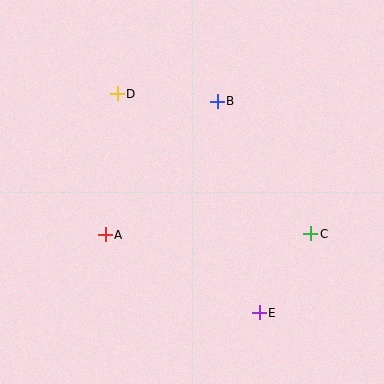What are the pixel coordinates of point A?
Point A is at (105, 235).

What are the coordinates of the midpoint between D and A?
The midpoint between D and A is at (111, 164).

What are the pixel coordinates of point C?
Point C is at (311, 234).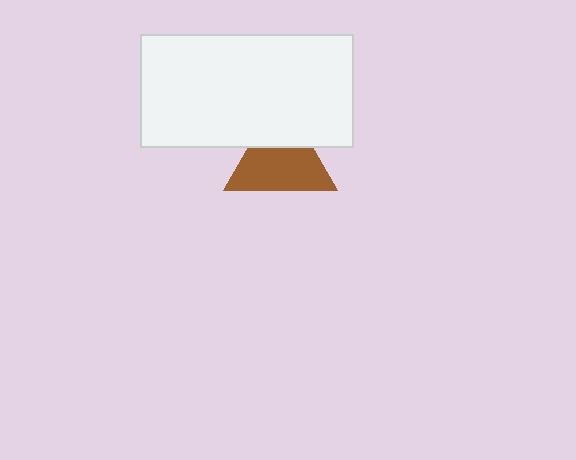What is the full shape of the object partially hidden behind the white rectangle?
The partially hidden object is a brown triangle.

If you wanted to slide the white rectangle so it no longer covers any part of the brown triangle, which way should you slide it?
Slide it up — that is the most direct way to separate the two shapes.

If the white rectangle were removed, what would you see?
You would see the complete brown triangle.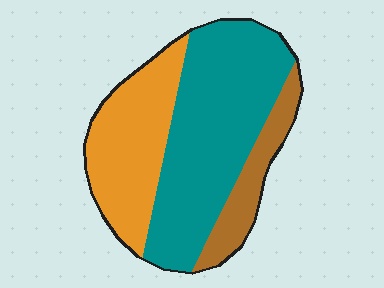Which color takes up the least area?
Brown, at roughly 15%.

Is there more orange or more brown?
Orange.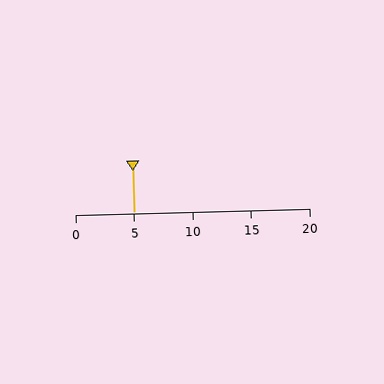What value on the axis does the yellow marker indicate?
The marker indicates approximately 5.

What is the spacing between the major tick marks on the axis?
The major ticks are spaced 5 apart.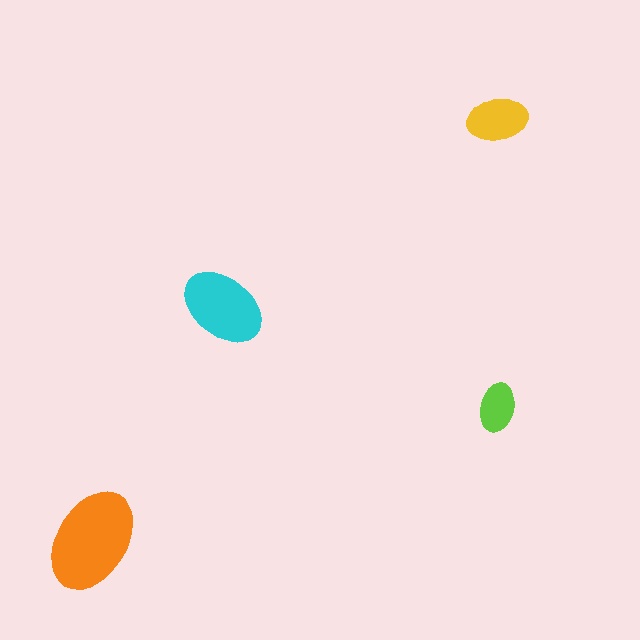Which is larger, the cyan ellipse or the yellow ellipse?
The cyan one.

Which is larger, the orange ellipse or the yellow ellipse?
The orange one.